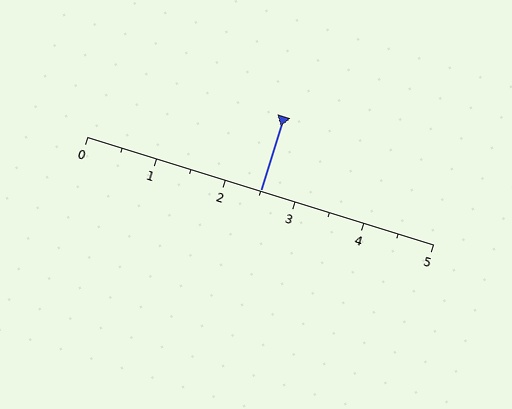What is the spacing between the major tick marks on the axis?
The major ticks are spaced 1 apart.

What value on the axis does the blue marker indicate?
The marker indicates approximately 2.5.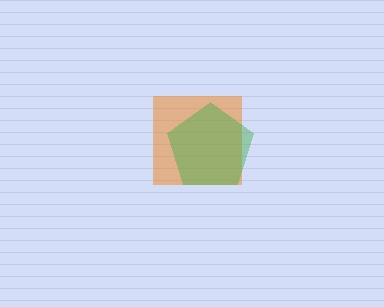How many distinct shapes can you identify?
There are 2 distinct shapes: an orange square, a green pentagon.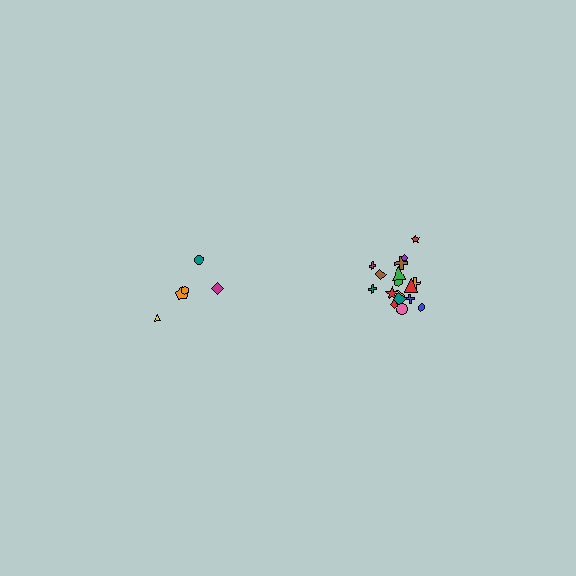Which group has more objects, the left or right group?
The right group.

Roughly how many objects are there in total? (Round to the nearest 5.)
Roughly 25 objects in total.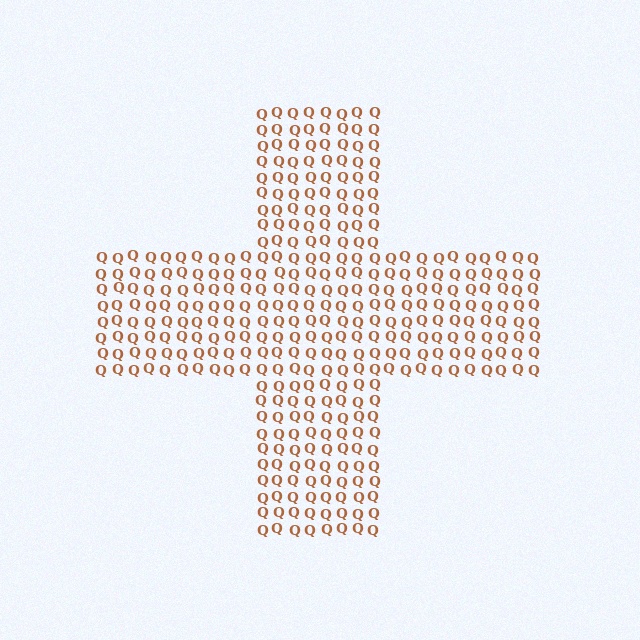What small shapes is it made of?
It is made of small letter Q's.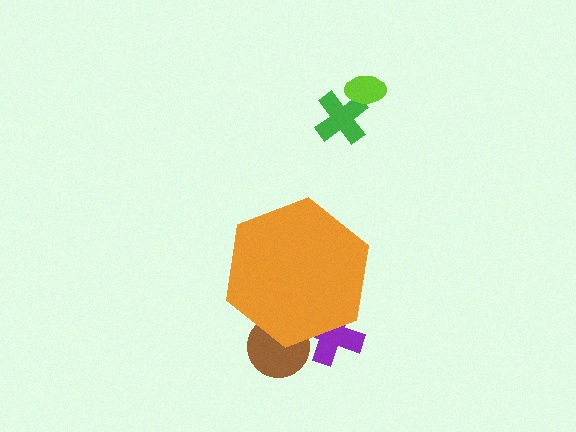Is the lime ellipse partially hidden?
No, the lime ellipse is fully visible.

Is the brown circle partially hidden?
Yes, the brown circle is partially hidden behind the orange hexagon.